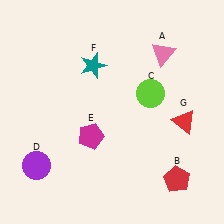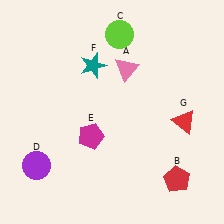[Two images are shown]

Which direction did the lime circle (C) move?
The lime circle (C) moved up.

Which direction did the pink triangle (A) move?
The pink triangle (A) moved left.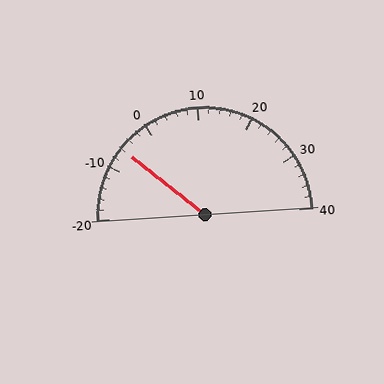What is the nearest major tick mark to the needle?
The nearest major tick mark is -10.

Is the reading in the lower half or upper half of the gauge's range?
The reading is in the lower half of the range (-20 to 40).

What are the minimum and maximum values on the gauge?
The gauge ranges from -20 to 40.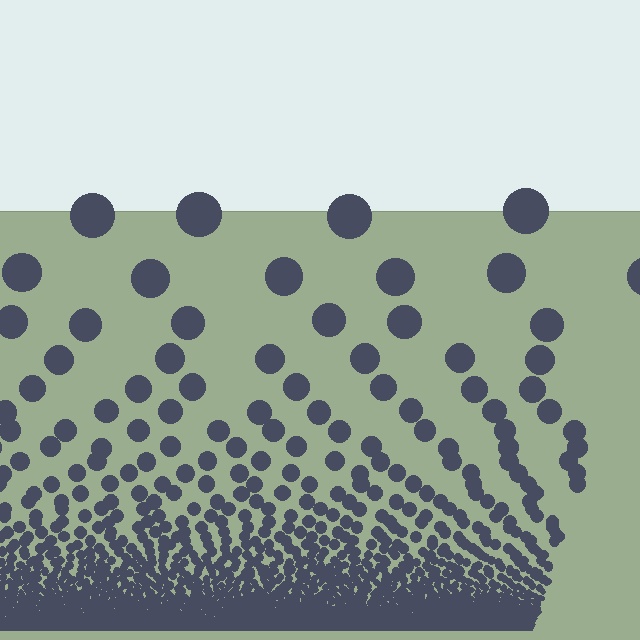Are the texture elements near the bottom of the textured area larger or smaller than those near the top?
Smaller. The gradient is inverted — elements near the bottom are smaller and denser.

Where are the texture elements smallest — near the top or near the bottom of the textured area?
Near the bottom.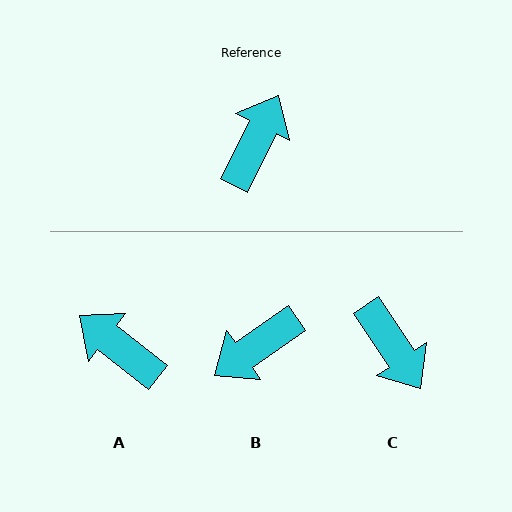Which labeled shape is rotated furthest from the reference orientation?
B, about 151 degrees away.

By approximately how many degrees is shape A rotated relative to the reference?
Approximately 78 degrees counter-clockwise.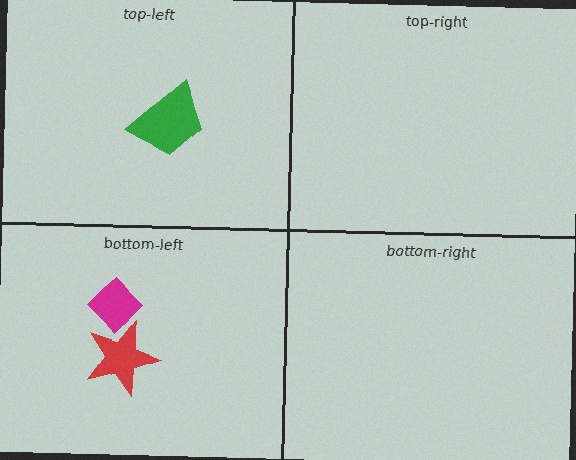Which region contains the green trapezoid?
The top-left region.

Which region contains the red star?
The bottom-left region.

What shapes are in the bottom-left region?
The magenta diamond, the red star.